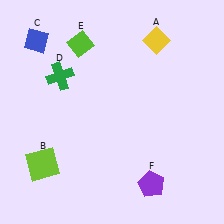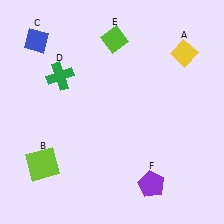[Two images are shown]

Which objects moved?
The objects that moved are: the yellow diamond (A), the lime diamond (E).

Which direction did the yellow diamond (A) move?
The yellow diamond (A) moved right.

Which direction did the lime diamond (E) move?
The lime diamond (E) moved right.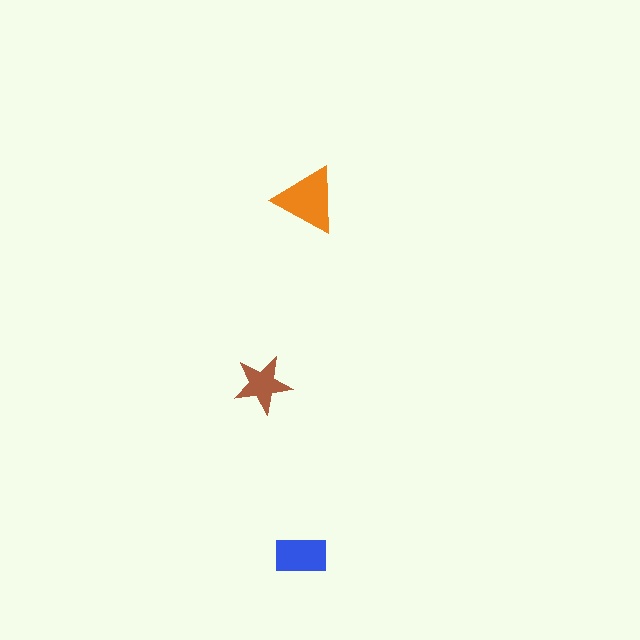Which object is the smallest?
The brown star.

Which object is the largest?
The orange triangle.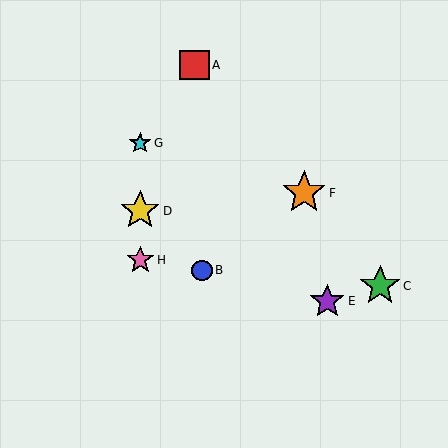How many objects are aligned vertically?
3 objects (D, G, H) are aligned vertically.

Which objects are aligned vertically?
Objects D, G, H are aligned vertically.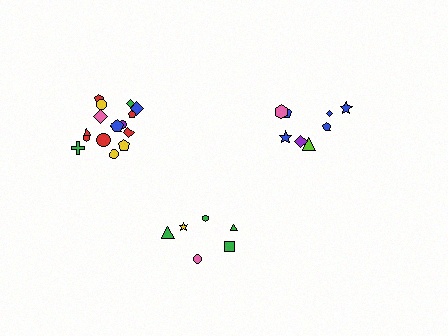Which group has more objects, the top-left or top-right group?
The top-left group.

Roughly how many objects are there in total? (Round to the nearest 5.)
Roughly 30 objects in total.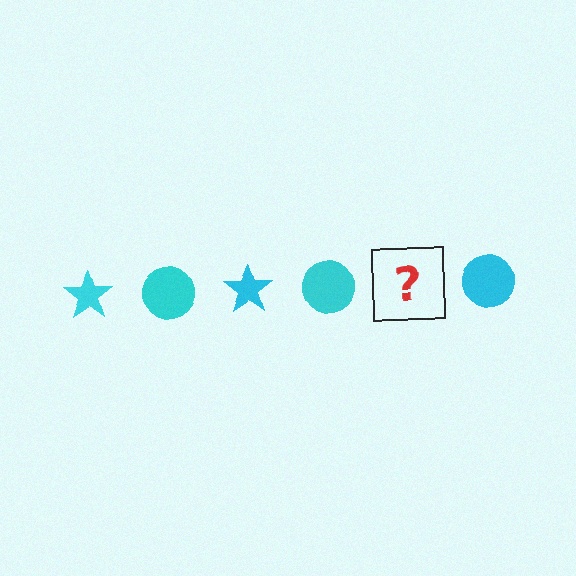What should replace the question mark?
The question mark should be replaced with a cyan star.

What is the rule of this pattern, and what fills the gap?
The rule is that the pattern cycles through star, circle shapes in cyan. The gap should be filled with a cyan star.